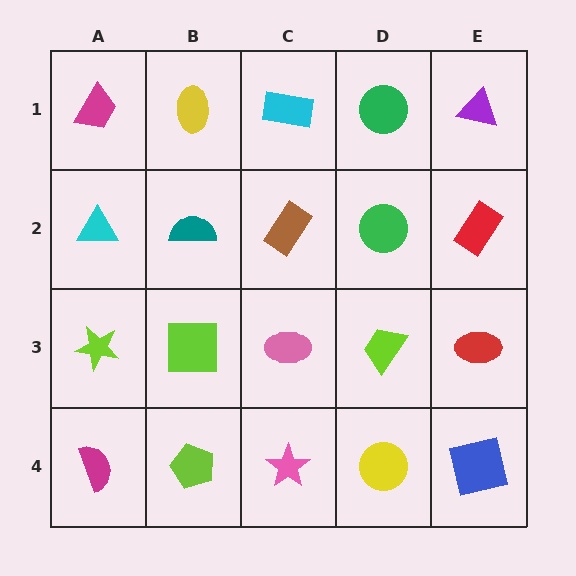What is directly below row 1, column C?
A brown rectangle.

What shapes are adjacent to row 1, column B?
A teal semicircle (row 2, column B), a magenta trapezoid (row 1, column A), a cyan rectangle (row 1, column C).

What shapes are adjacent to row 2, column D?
A green circle (row 1, column D), a lime trapezoid (row 3, column D), a brown rectangle (row 2, column C), a red rectangle (row 2, column E).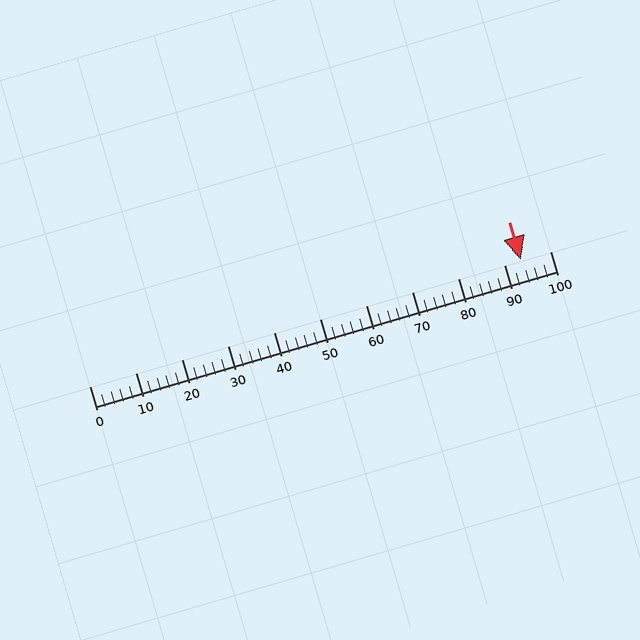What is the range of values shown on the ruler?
The ruler shows values from 0 to 100.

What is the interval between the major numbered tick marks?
The major tick marks are spaced 10 units apart.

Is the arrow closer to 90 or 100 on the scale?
The arrow is closer to 90.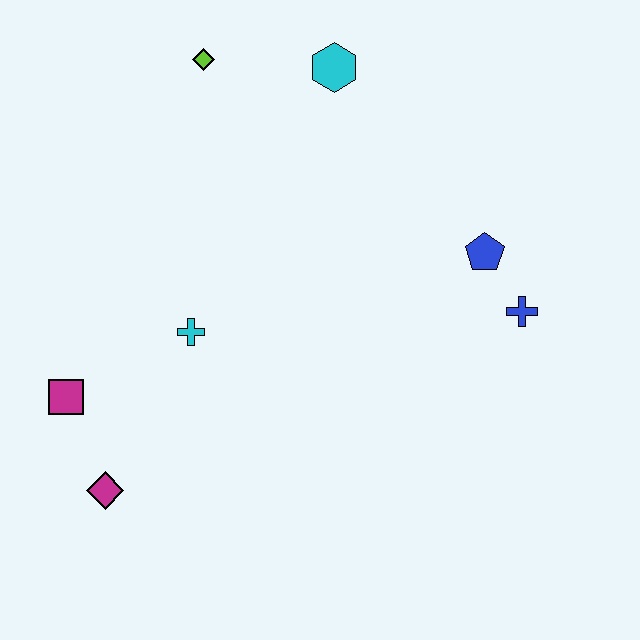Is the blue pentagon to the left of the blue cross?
Yes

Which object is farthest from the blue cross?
The magenta square is farthest from the blue cross.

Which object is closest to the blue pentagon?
The blue cross is closest to the blue pentagon.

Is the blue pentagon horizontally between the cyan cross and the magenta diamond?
No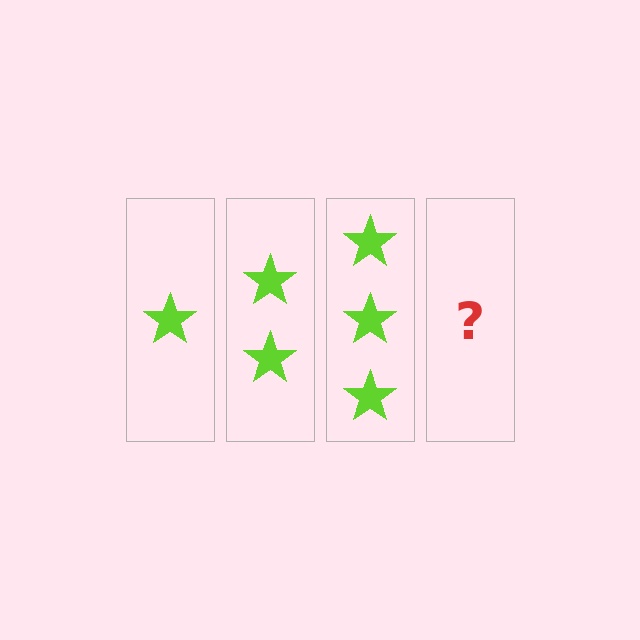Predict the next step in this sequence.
The next step is 4 stars.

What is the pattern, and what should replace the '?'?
The pattern is that each step adds one more star. The '?' should be 4 stars.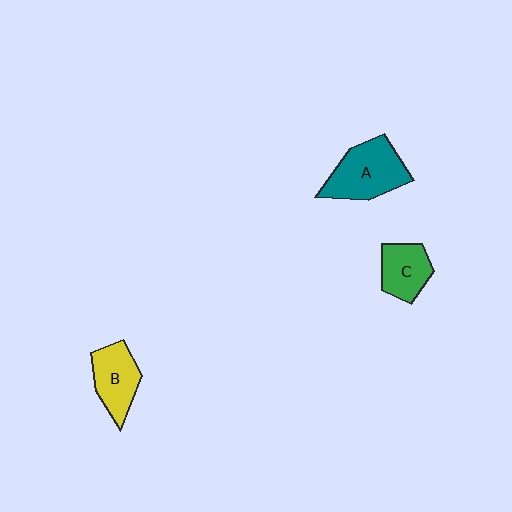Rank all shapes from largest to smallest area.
From largest to smallest: A (teal), B (yellow), C (green).